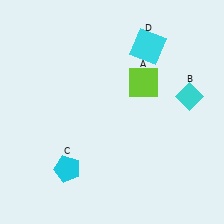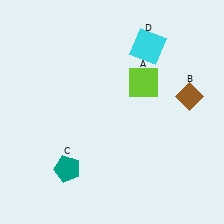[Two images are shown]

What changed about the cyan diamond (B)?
In Image 1, B is cyan. In Image 2, it changed to brown.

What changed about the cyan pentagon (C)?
In Image 1, C is cyan. In Image 2, it changed to teal.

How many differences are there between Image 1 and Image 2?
There are 2 differences between the two images.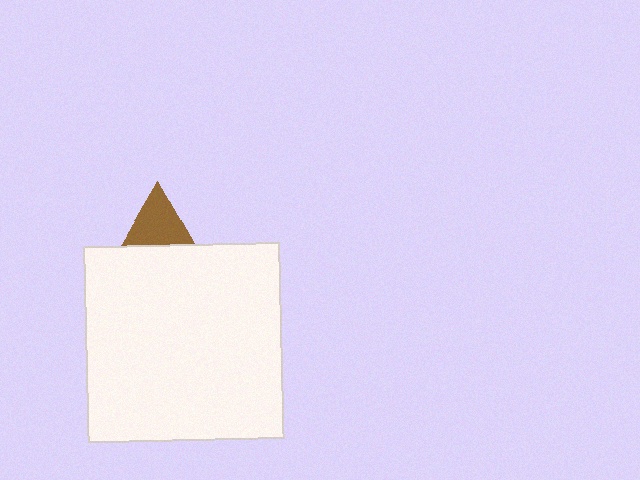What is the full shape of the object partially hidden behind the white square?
The partially hidden object is a brown triangle.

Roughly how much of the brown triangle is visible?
A small part of it is visible (roughly 33%).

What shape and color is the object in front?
The object in front is a white square.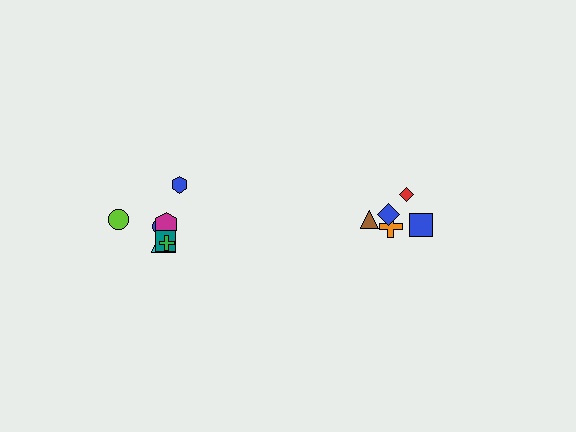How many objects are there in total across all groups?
There are 12 objects.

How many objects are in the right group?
There are 5 objects.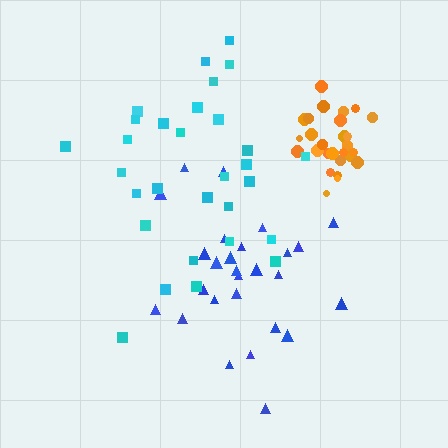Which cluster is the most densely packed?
Orange.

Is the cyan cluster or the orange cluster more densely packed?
Orange.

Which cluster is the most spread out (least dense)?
Cyan.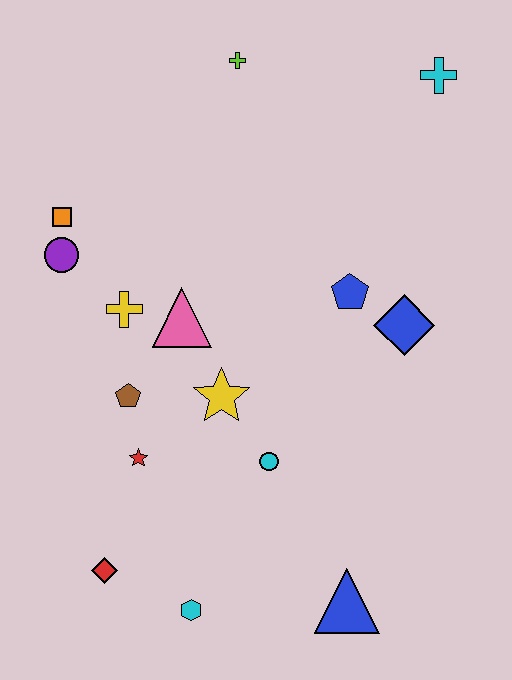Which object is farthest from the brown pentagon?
The cyan cross is farthest from the brown pentagon.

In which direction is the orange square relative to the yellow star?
The orange square is above the yellow star.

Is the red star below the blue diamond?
Yes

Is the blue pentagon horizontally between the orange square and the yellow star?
No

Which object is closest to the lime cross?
The cyan cross is closest to the lime cross.